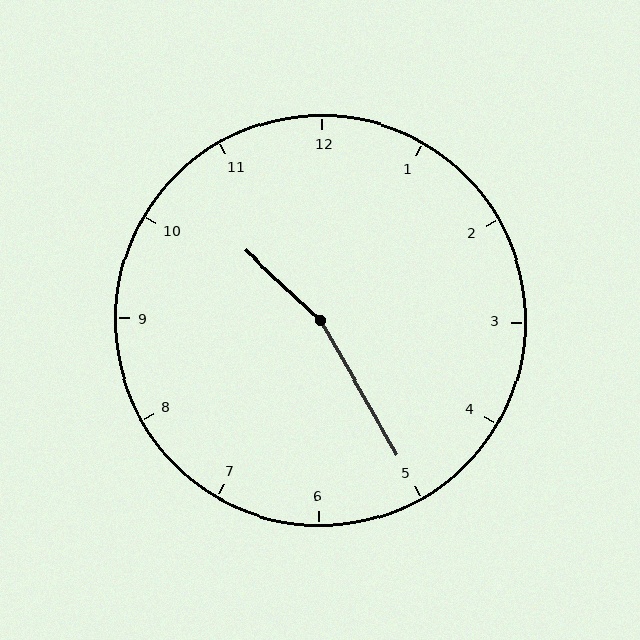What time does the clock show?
10:25.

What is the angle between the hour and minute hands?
Approximately 162 degrees.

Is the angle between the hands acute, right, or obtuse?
It is obtuse.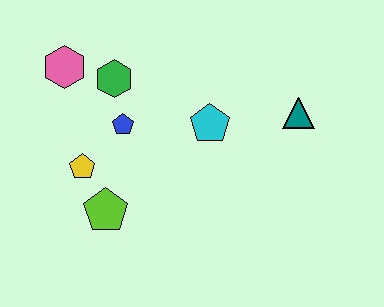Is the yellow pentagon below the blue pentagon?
Yes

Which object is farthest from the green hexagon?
The teal triangle is farthest from the green hexagon.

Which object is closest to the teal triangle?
The cyan pentagon is closest to the teal triangle.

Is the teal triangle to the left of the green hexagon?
No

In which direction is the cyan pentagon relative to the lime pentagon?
The cyan pentagon is to the right of the lime pentagon.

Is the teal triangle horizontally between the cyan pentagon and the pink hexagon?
No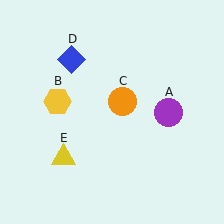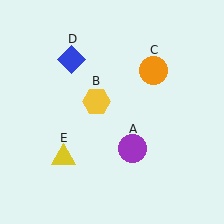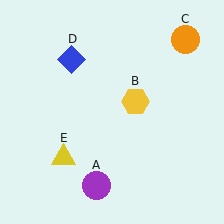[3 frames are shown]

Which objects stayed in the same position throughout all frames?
Blue diamond (object D) and yellow triangle (object E) remained stationary.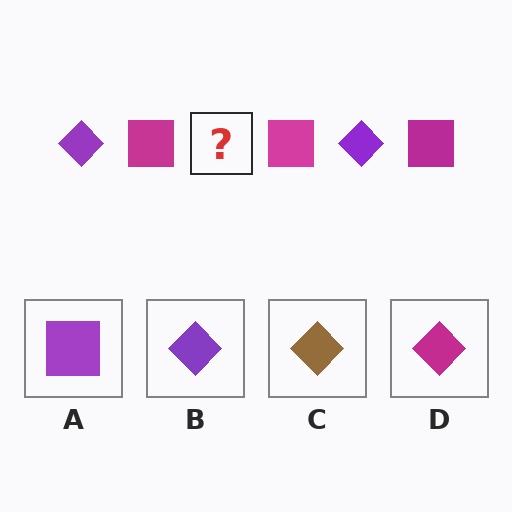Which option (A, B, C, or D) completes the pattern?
B.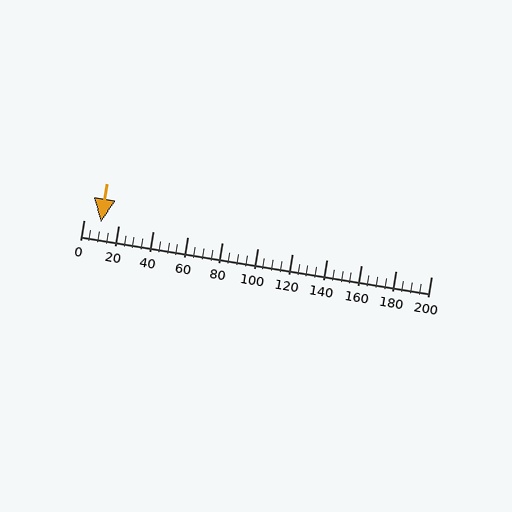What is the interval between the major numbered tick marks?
The major tick marks are spaced 20 units apart.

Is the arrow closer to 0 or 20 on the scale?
The arrow is closer to 20.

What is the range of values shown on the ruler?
The ruler shows values from 0 to 200.